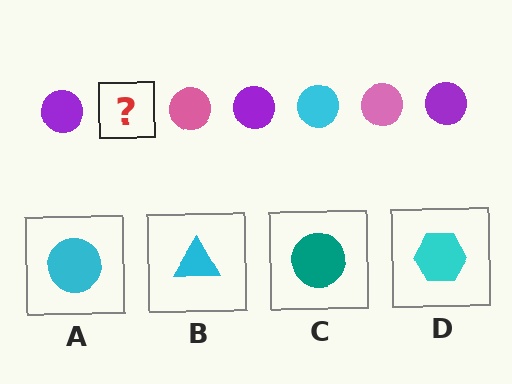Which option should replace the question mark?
Option A.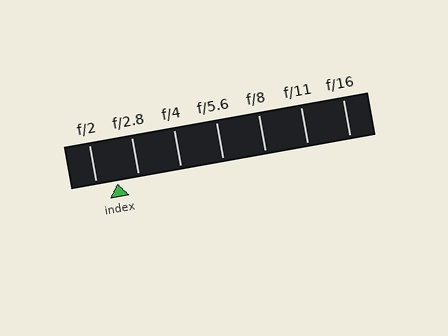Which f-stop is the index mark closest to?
The index mark is closest to f/2.8.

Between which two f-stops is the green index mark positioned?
The index mark is between f/2 and f/2.8.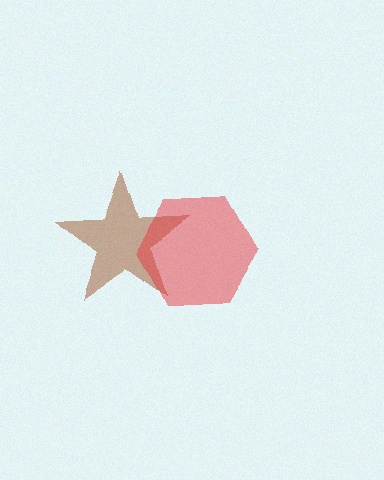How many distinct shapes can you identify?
There are 2 distinct shapes: a brown star, a red hexagon.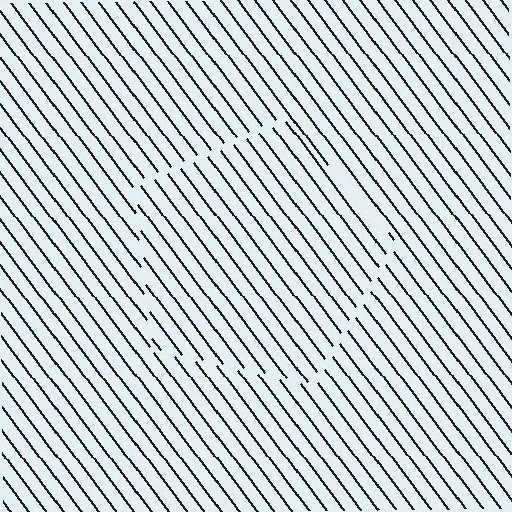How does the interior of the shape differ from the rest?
The interior of the shape contains the same grating, shifted by half a period — the contour is defined by the phase discontinuity where line-ends from the inner and outer gratings abut.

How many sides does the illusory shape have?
5 sides — the line-ends trace a pentagon.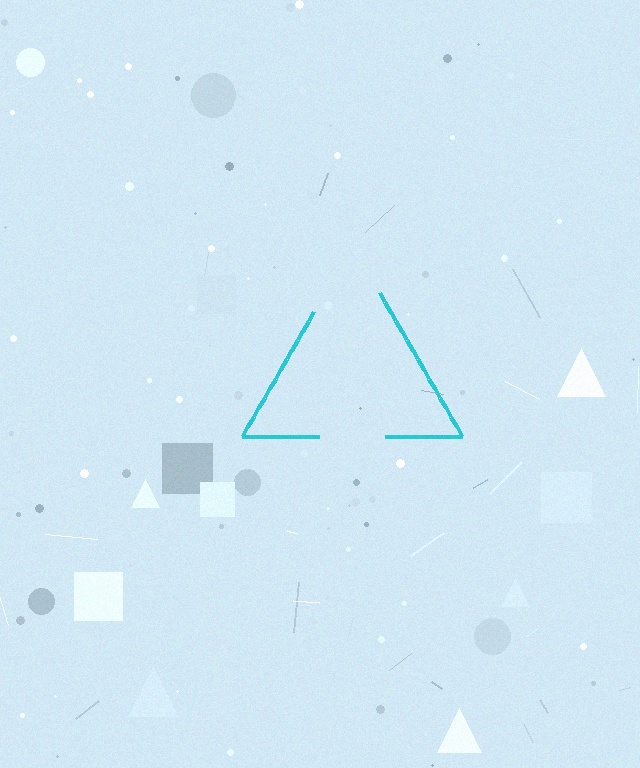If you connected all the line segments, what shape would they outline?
They would outline a triangle.